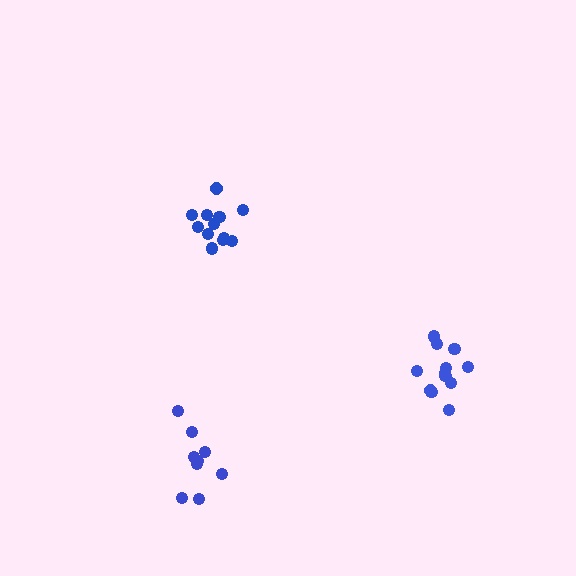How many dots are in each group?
Group 1: 12 dots, Group 2: 12 dots, Group 3: 9 dots (33 total).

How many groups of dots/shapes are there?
There are 3 groups.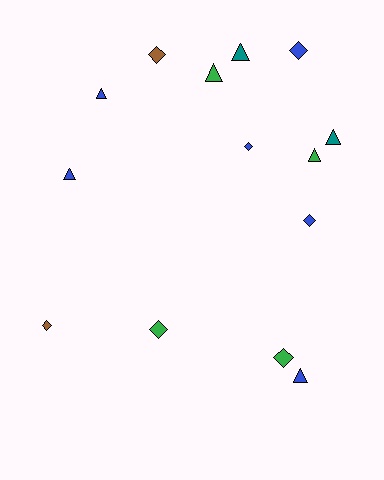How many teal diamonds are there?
There are no teal diamonds.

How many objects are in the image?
There are 14 objects.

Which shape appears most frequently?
Triangle, with 7 objects.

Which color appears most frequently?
Blue, with 6 objects.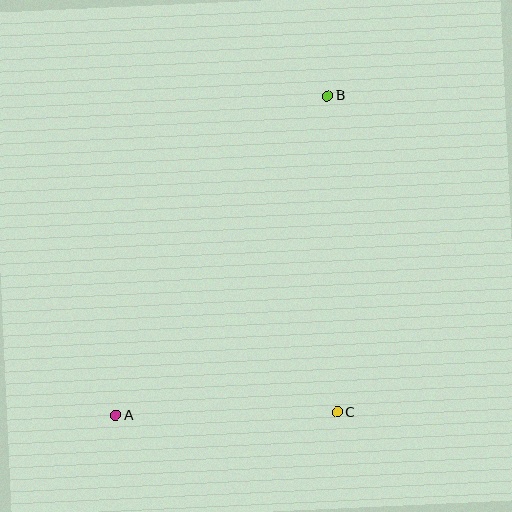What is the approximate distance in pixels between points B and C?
The distance between B and C is approximately 316 pixels.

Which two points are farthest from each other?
Points A and B are farthest from each other.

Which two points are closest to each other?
Points A and C are closest to each other.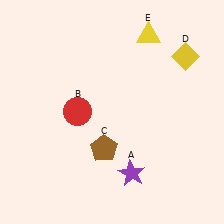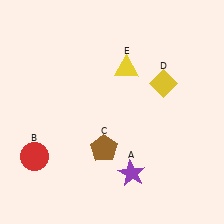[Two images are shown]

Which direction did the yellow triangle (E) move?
The yellow triangle (E) moved down.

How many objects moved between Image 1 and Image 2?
3 objects moved between the two images.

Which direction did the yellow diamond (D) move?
The yellow diamond (D) moved down.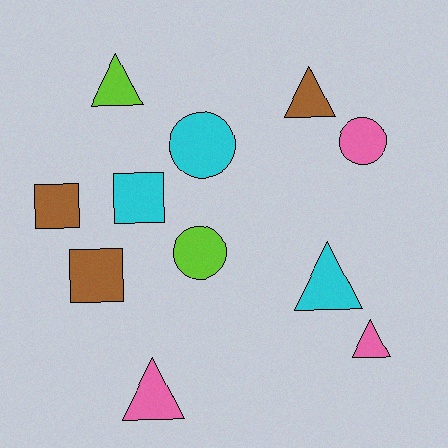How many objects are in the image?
There are 11 objects.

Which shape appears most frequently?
Triangle, with 5 objects.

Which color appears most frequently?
Brown, with 3 objects.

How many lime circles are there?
There is 1 lime circle.